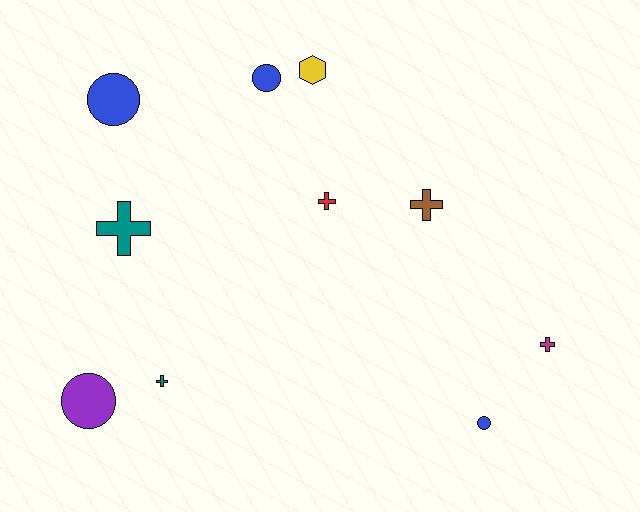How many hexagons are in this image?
There is 1 hexagon.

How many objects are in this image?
There are 10 objects.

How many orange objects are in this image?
There are no orange objects.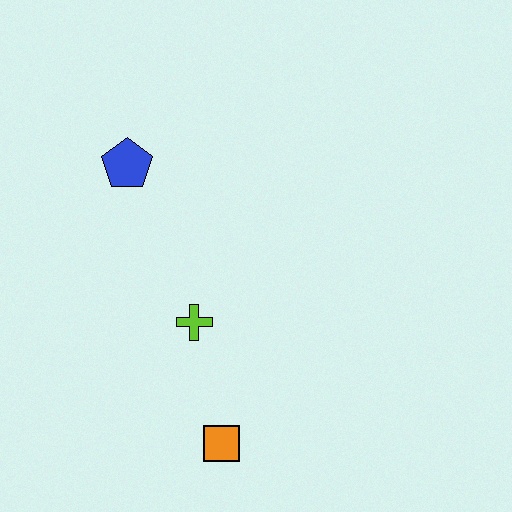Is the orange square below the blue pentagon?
Yes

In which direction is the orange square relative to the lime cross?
The orange square is below the lime cross.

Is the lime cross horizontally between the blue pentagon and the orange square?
Yes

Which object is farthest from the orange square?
The blue pentagon is farthest from the orange square.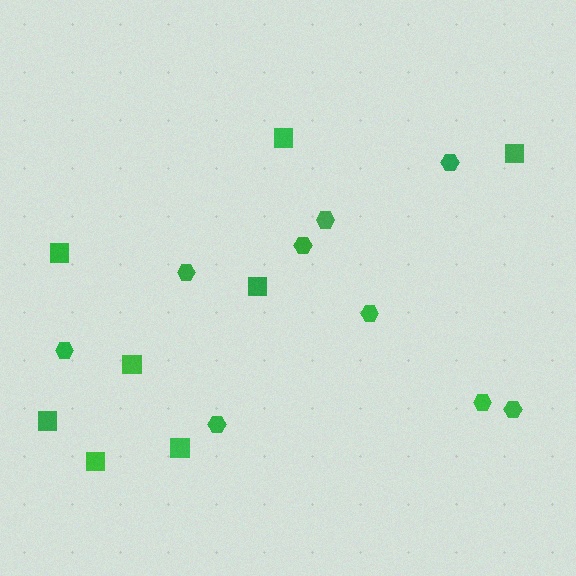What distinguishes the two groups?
There are 2 groups: one group of squares (8) and one group of hexagons (9).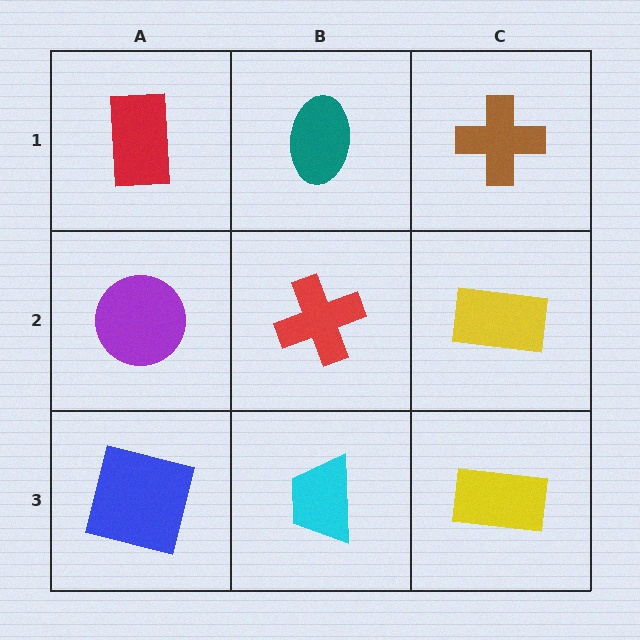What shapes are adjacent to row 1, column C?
A yellow rectangle (row 2, column C), a teal ellipse (row 1, column B).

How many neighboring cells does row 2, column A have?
3.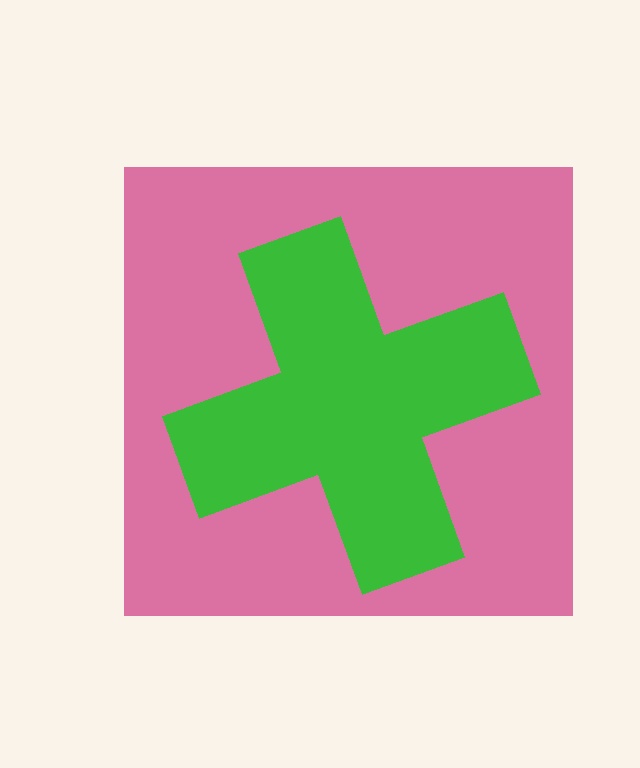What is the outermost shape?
The pink square.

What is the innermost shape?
The green cross.